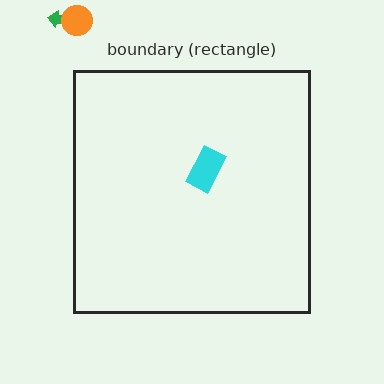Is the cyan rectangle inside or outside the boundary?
Inside.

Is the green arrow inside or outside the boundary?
Outside.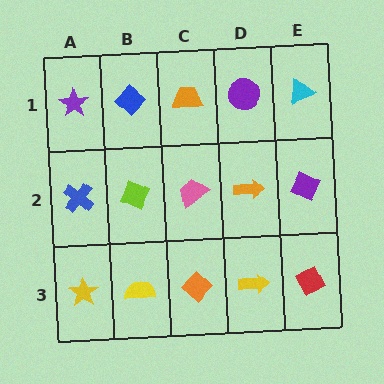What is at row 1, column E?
A cyan triangle.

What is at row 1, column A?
A purple star.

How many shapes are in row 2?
5 shapes.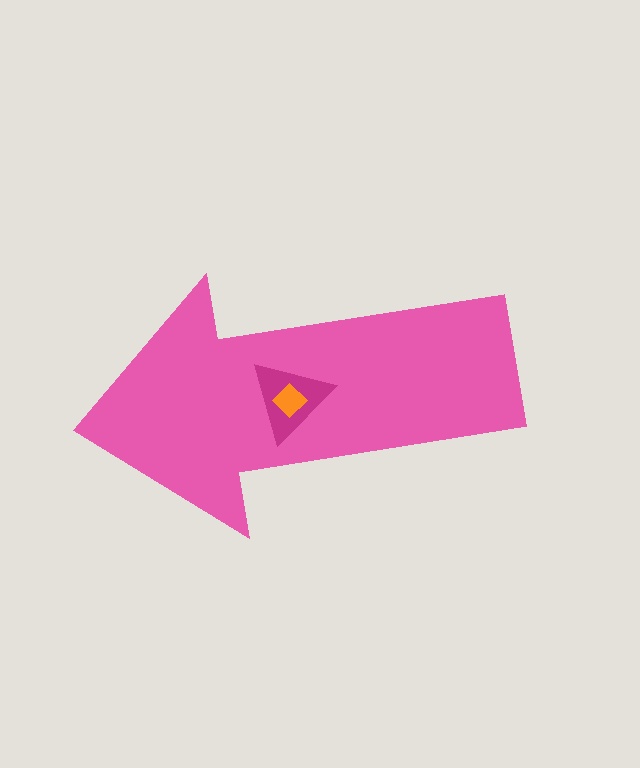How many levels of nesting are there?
3.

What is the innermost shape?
The orange diamond.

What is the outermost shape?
The pink arrow.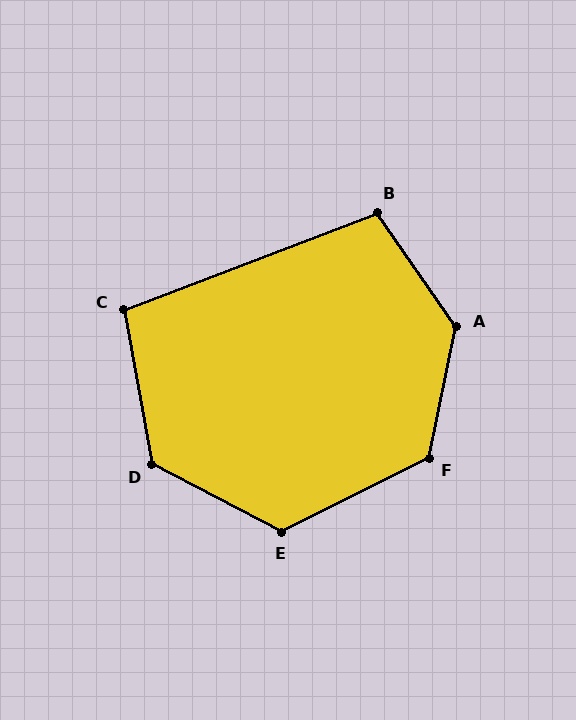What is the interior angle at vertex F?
Approximately 128 degrees (obtuse).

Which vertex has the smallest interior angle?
C, at approximately 101 degrees.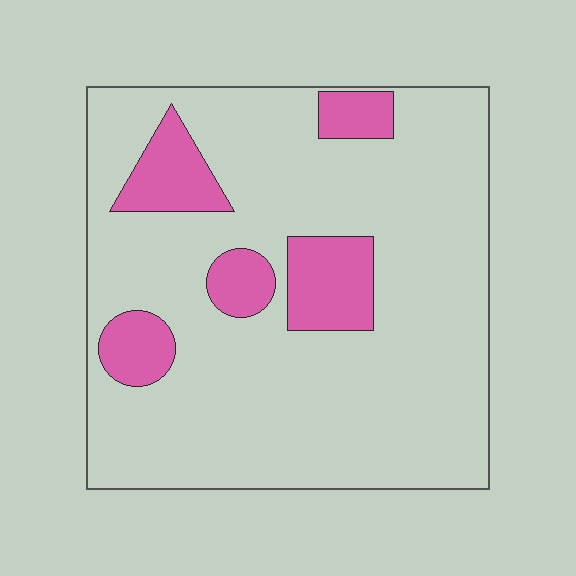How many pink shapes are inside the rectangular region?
5.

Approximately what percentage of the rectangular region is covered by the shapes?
Approximately 15%.